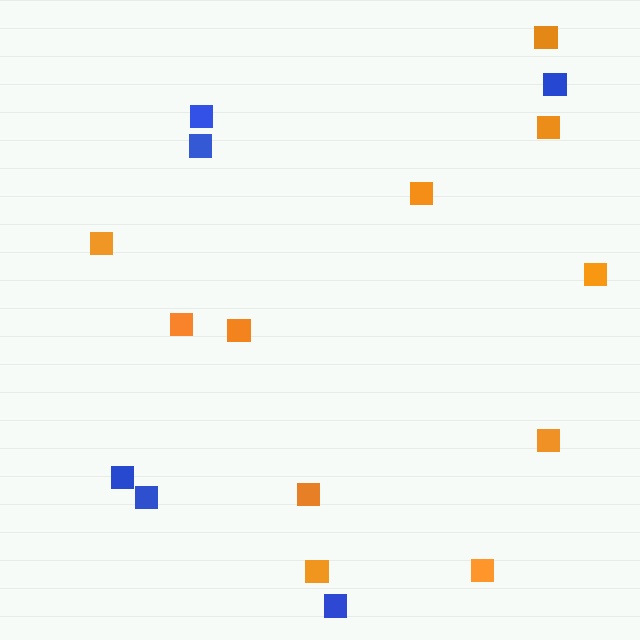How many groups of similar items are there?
There are 2 groups: one group of blue squares (6) and one group of orange squares (11).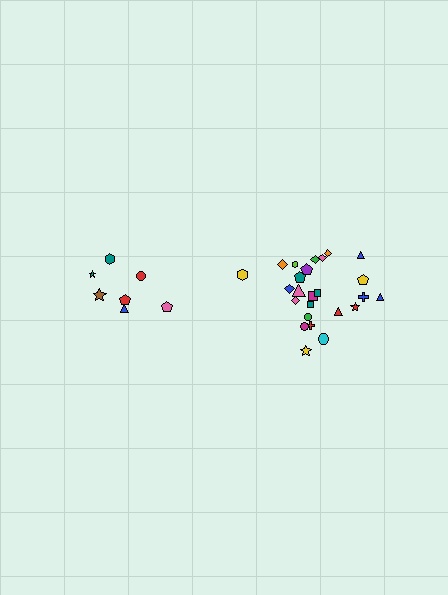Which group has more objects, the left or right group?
The right group.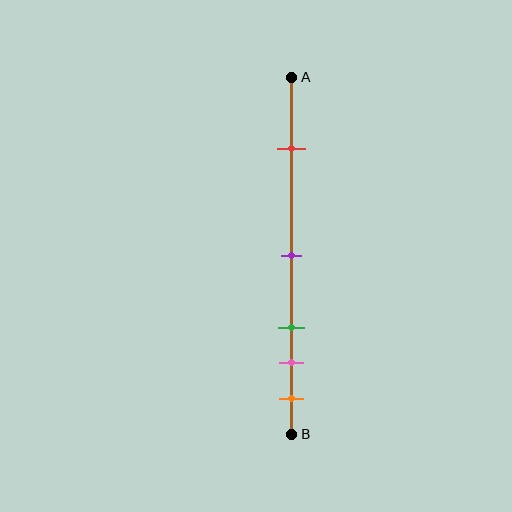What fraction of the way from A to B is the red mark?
The red mark is approximately 20% (0.2) of the way from A to B.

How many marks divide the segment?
There are 5 marks dividing the segment.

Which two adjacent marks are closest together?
The pink and orange marks are the closest adjacent pair.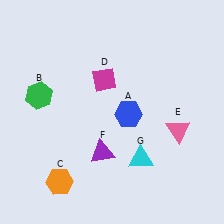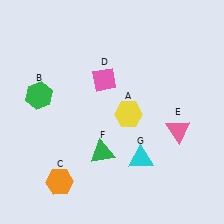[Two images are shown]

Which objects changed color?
A changed from blue to yellow. D changed from magenta to pink. F changed from purple to green.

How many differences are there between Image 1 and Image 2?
There are 3 differences between the two images.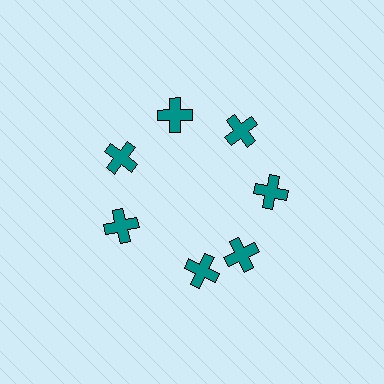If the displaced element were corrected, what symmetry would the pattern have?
It would have 7-fold rotational symmetry — the pattern would map onto itself every 51 degrees.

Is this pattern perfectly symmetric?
No. The 7 teal crosses are arranged in a ring, but one element near the 6 o'clock position is rotated out of alignment along the ring, breaking the 7-fold rotational symmetry.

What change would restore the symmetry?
The symmetry would be restored by rotating it back into even spacing with its neighbors so that all 7 crosses sit at equal angles and equal distance from the center.